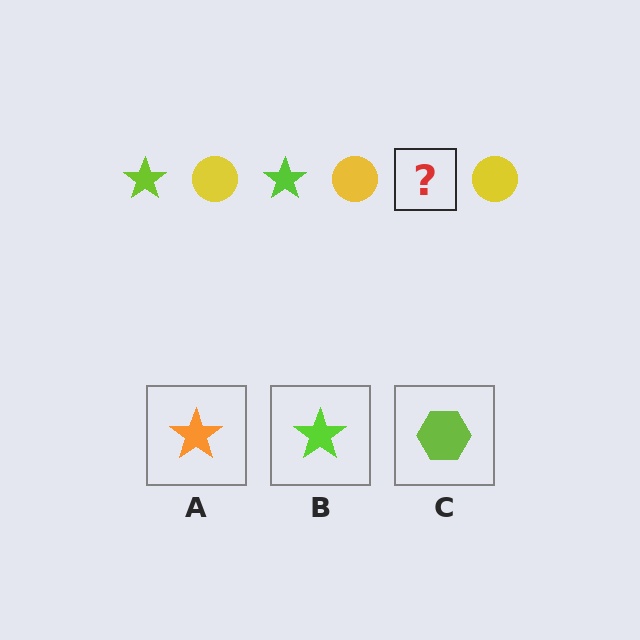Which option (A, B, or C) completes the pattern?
B.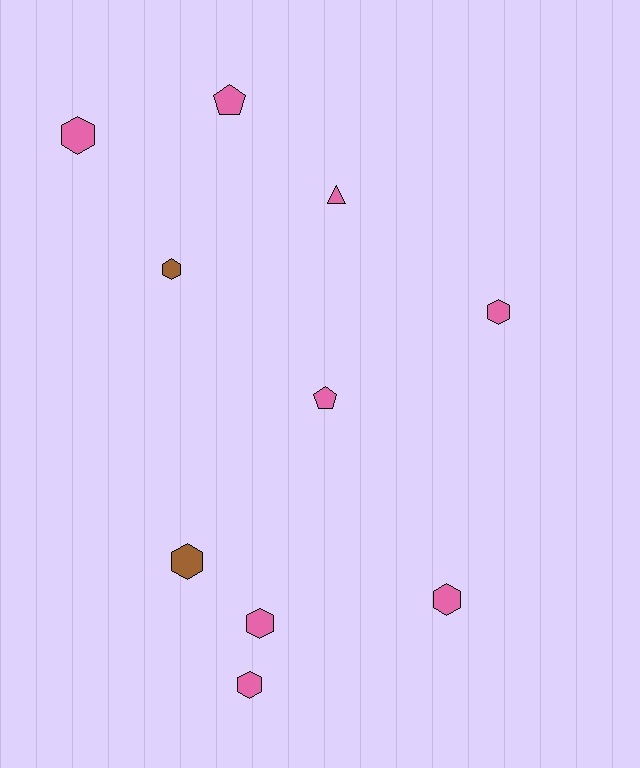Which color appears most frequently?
Pink, with 8 objects.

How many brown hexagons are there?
There are 2 brown hexagons.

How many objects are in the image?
There are 10 objects.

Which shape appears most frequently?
Hexagon, with 7 objects.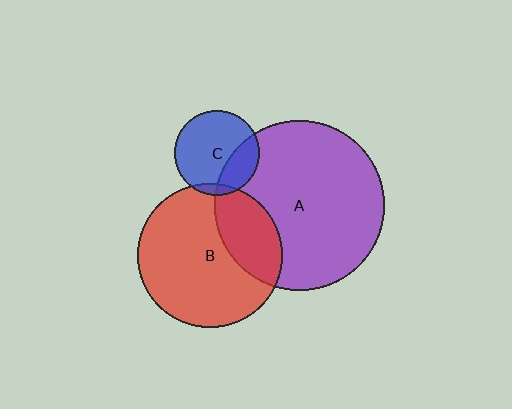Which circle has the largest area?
Circle A (purple).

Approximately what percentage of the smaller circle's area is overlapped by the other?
Approximately 5%.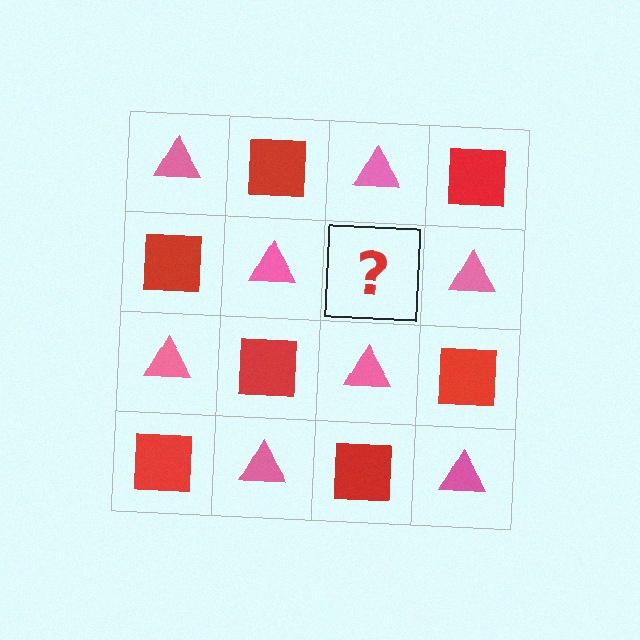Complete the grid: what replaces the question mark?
The question mark should be replaced with a red square.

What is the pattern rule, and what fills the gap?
The rule is that it alternates pink triangle and red square in a checkerboard pattern. The gap should be filled with a red square.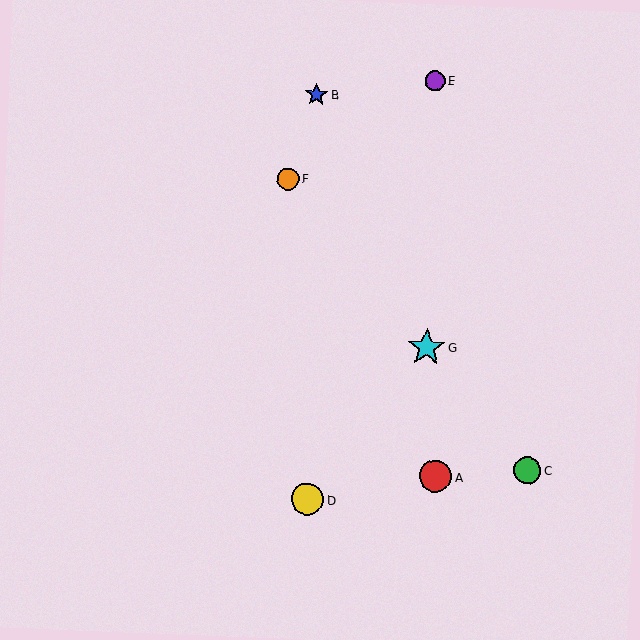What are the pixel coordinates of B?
Object B is at (316, 95).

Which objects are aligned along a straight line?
Objects C, F, G are aligned along a straight line.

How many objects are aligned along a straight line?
3 objects (C, F, G) are aligned along a straight line.